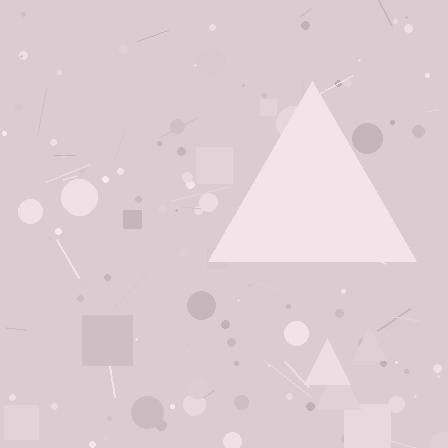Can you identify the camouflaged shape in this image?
The camouflaged shape is a triangle.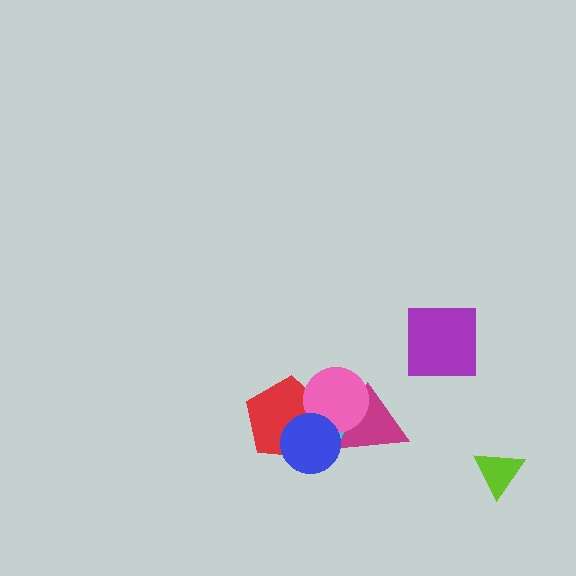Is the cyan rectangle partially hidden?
Yes, it is partially covered by another shape.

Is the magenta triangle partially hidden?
Yes, it is partially covered by another shape.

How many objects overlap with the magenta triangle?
3 objects overlap with the magenta triangle.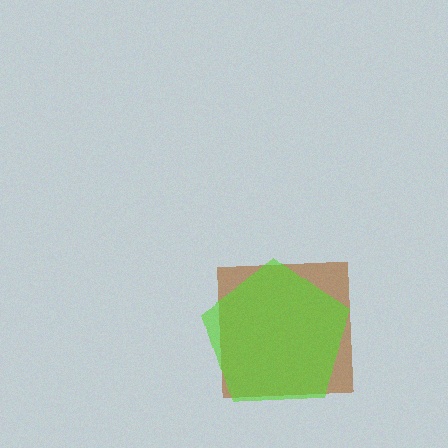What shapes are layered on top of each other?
The layered shapes are: a brown square, a lime pentagon.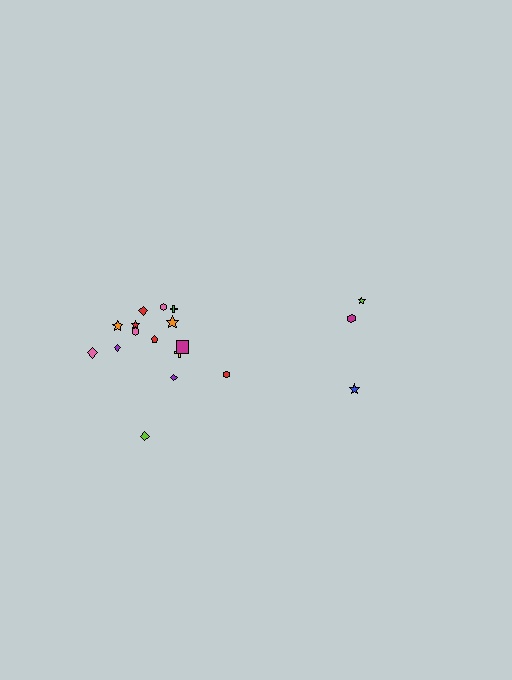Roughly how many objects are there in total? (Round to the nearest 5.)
Roughly 20 objects in total.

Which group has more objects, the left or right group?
The left group.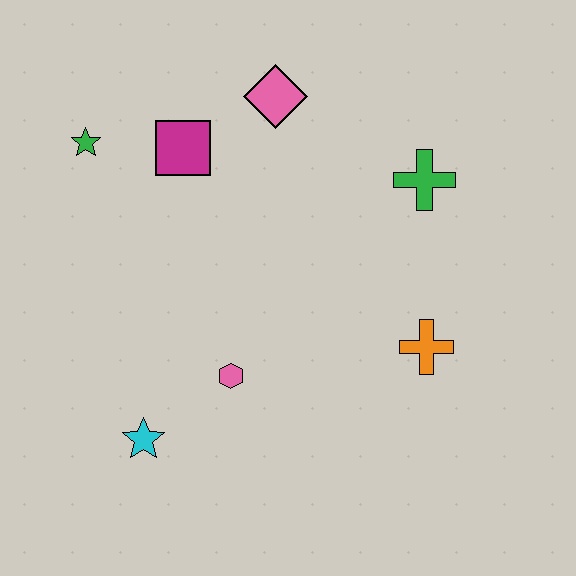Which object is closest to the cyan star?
The pink hexagon is closest to the cyan star.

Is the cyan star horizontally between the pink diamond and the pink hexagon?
No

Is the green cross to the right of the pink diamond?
Yes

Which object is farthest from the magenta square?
The orange cross is farthest from the magenta square.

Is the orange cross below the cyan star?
No